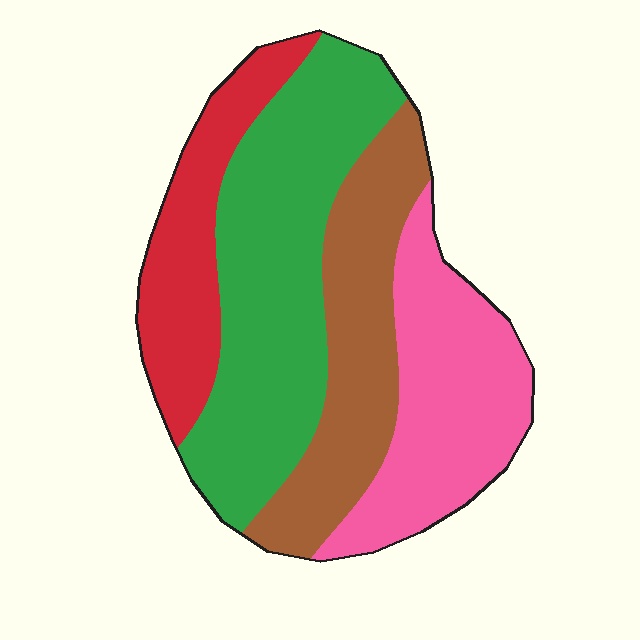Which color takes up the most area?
Green, at roughly 35%.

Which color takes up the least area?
Red, at roughly 15%.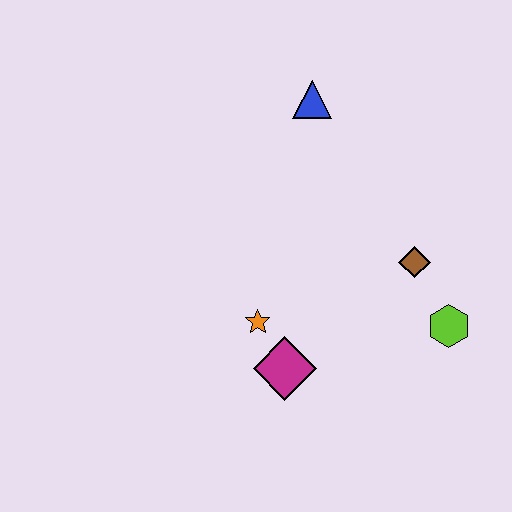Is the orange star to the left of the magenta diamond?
Yes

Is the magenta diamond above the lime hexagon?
No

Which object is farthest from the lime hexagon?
The blue triangle is farthest from the lime hexagon.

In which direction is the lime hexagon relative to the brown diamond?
The lime hexagon is below the brown diamond.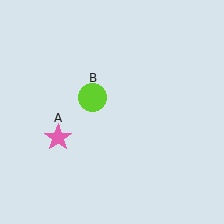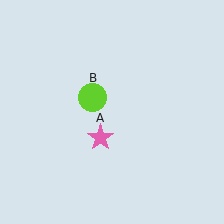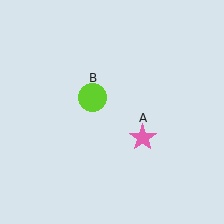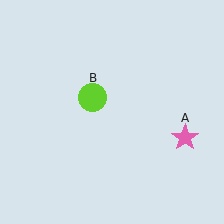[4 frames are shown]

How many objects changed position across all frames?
1 object changed position: pink star (object A).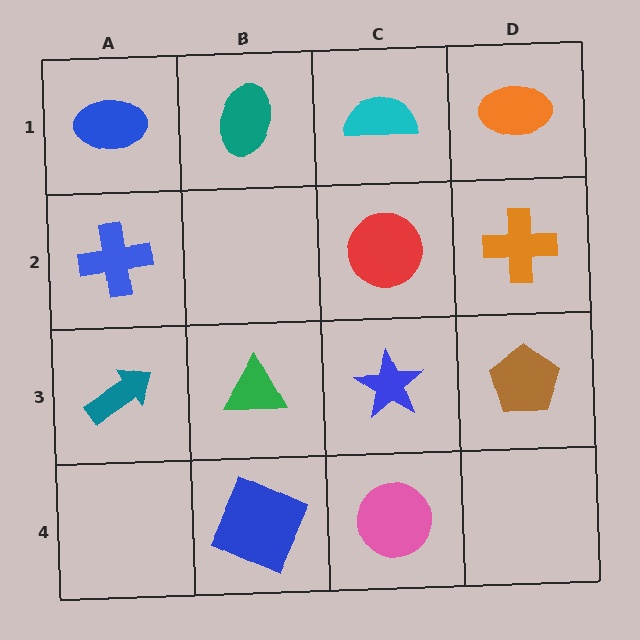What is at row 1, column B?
A teal ellipse.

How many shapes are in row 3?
4 shapes.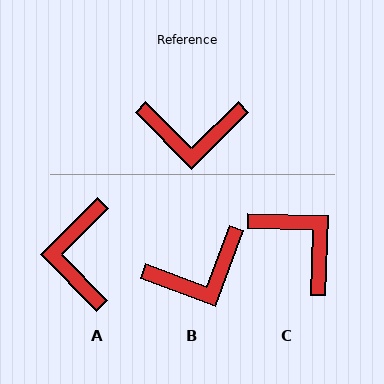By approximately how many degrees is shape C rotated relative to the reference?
Approximately 133 degrees counter-clockwise.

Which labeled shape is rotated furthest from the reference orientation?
C, about 133 degrees away.